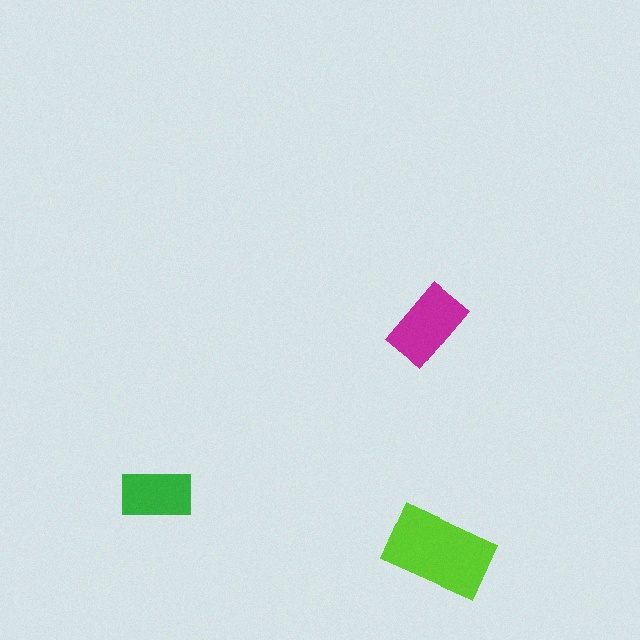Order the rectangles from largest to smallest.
the lime one, the magenta one, the green one.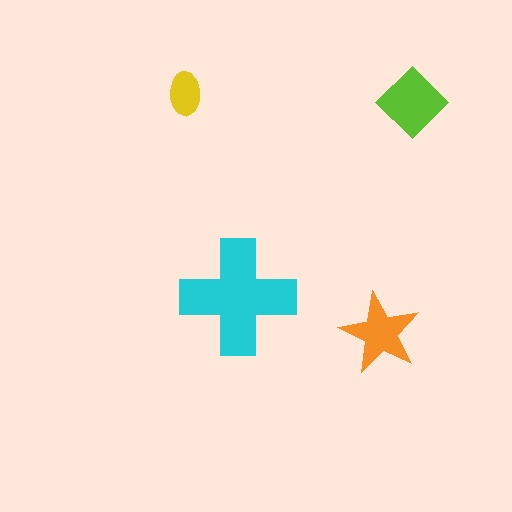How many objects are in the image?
There are 4 objects in the image.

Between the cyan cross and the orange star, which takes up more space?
The cyan cross.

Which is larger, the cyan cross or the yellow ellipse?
The cyan cross.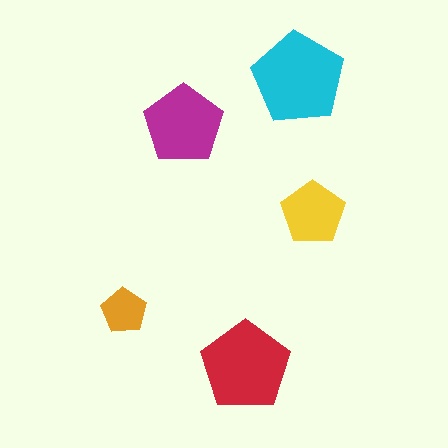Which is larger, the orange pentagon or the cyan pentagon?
The cyan one.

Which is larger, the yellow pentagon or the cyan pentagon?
The cyan one.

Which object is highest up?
The cyan pentagon is topmost.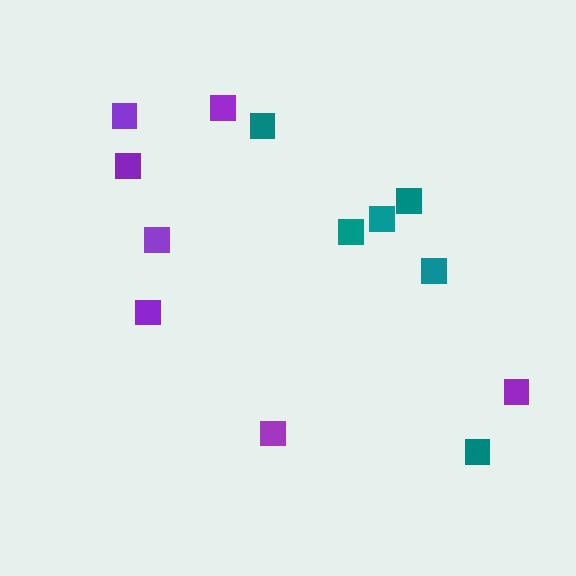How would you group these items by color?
There are 2 groups: one group of teal squares (6) and one group of purple squares (7).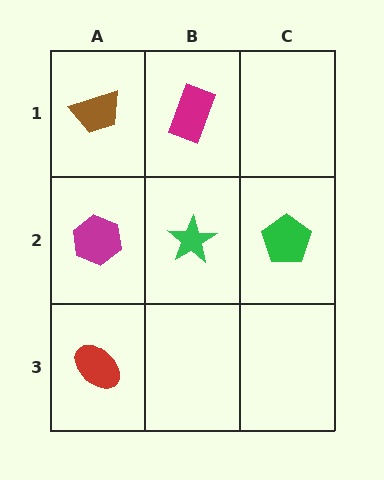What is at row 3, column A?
A red ellipse.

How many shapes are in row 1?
2 shapes.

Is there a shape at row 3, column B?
No, that cell is empty.